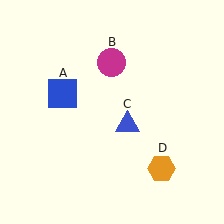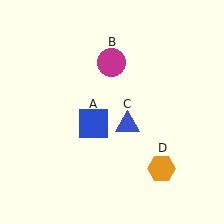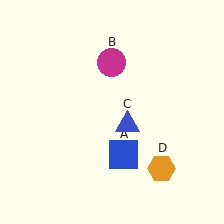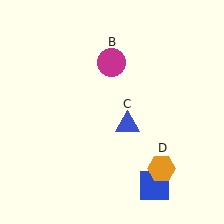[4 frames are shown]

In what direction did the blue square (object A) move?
The blue square (object A) moved down and to the right.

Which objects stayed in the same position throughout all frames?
Magenta circle (object B) and blue triangle (object C) and orange hexagon (object D) remained stationary.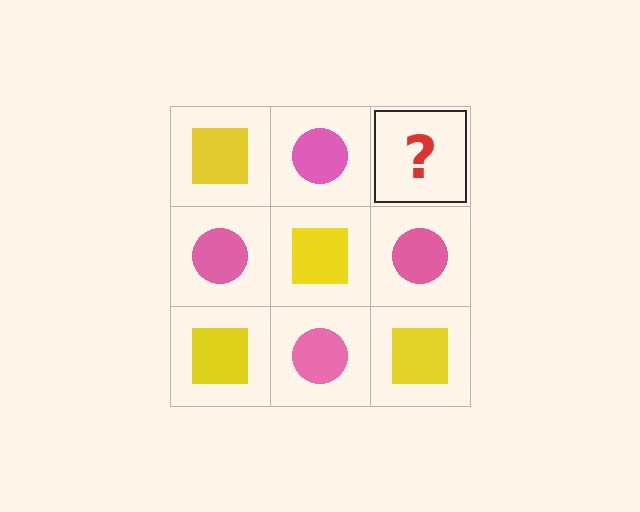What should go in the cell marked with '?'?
The missing cell should contain a yellow square.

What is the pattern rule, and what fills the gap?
The rule is that it alternates yellow square and pink circle in a checkerboard pattern. The gap should be filled with a yellow square.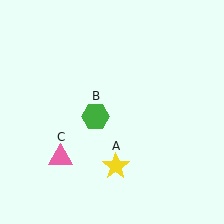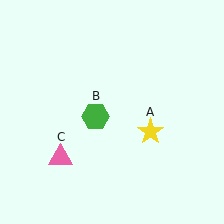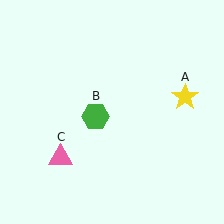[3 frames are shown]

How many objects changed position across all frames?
1 object changed position: yellow star (object A).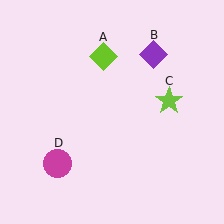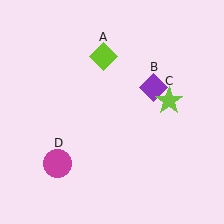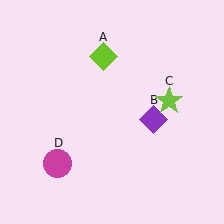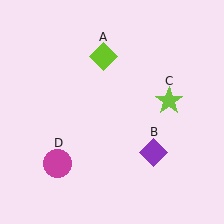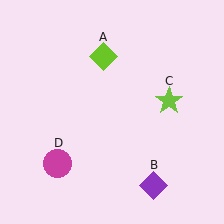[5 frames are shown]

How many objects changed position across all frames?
1 object changed position: purple diamond (object B).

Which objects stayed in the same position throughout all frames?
Lime diamond (object A) and lime star (object C) and magenta circle (object D) remained stationary.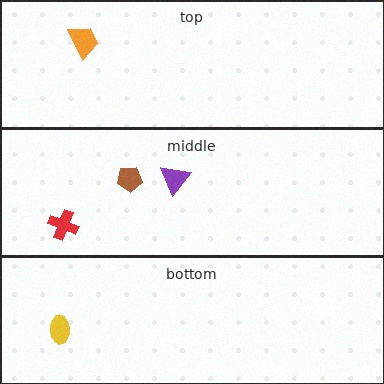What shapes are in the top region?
The orange trapezoid.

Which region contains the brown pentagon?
The middle region.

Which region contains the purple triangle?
The middle region.